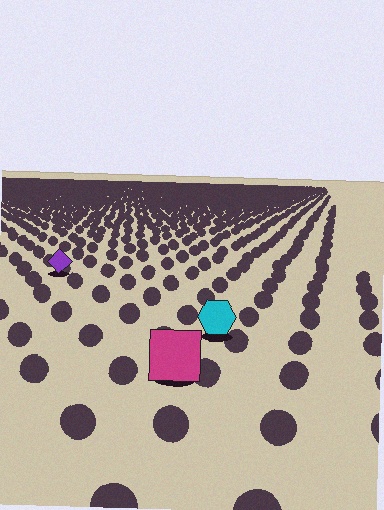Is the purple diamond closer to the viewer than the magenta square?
No. The magenta square is closer — you can tell from the texture gradient: the ground texture is coarser near it.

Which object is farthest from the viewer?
The purple diamond is farthest from the viewer. It appears smaller and the ground texture around it is denser.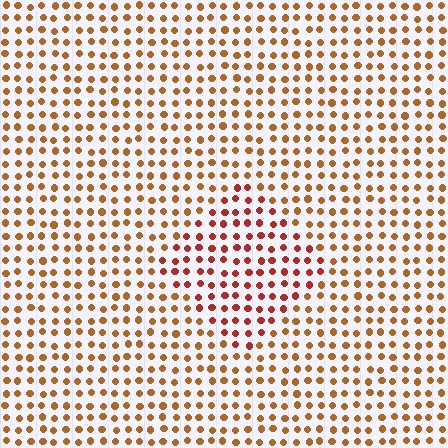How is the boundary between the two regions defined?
The boundary is defined purely by a slight shift in hue (about 29 degrees). Spacing, size, and orientation are identical on both sides.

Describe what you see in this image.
The image is filled with small brown elements in a uniform arrangement. A diamond-shaped region is visible where the elements are tinted to a slightly different hue, forming a subtle color boundary.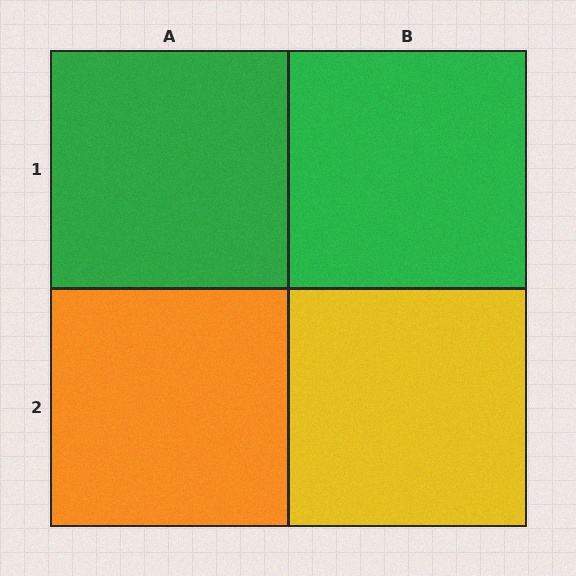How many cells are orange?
1 cell is orange.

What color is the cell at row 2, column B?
Yellow.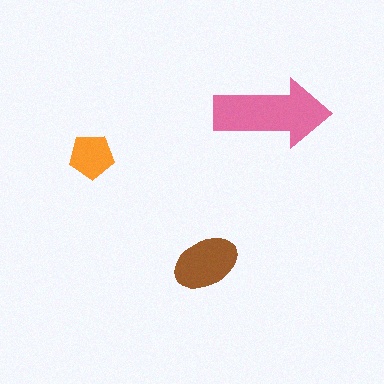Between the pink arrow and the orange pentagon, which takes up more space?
The pink arrow.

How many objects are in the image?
There are 3 objects in the image.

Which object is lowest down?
The brown ellipse is bottommost.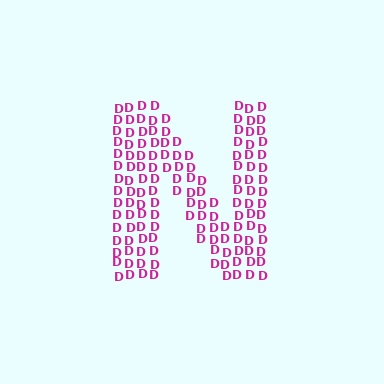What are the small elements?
The small elements are letter D's.